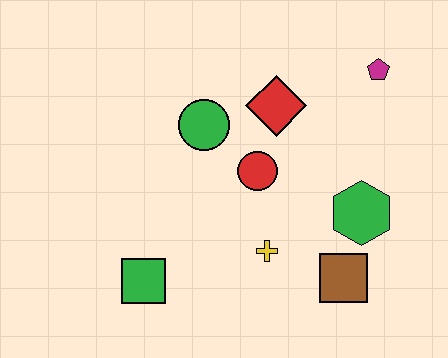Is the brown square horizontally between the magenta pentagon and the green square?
Yes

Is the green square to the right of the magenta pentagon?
No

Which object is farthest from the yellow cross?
The magenta pentagon is farthest from the yellow cross.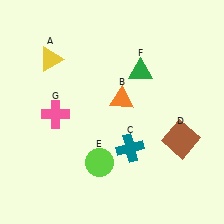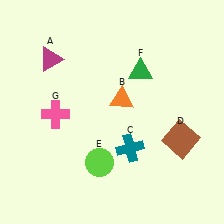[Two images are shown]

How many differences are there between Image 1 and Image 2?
There is 1 difference between the two images.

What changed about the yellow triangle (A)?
In Image 1, A is yellow. In Image 2, it changed to magenta.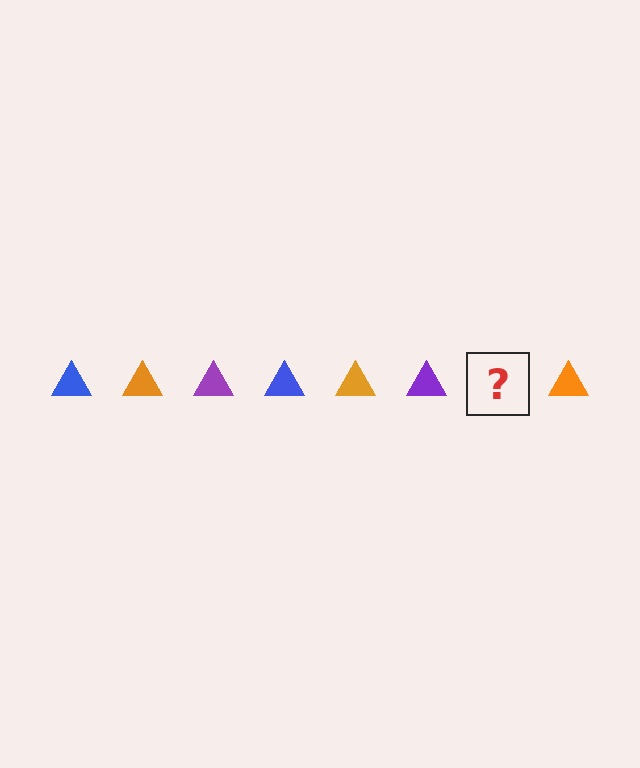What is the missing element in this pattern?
The missing element is a blue triangle.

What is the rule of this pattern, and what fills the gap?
The rule is that the pattern cycles through blue, orange, purple triangles. The gap should be filled with a blue triangle.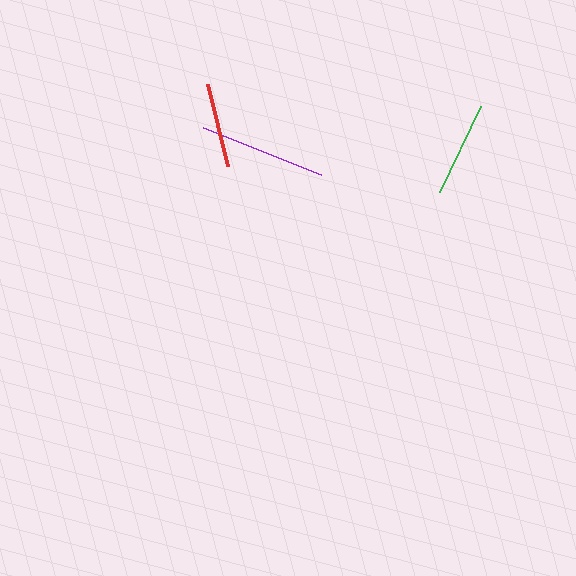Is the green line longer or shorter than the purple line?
The purple line is longer than the green line.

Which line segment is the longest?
The purple line is the longest at approximately 127 pixels.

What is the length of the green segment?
The green segment is approximately 96 pixels long.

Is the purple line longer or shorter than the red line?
The purple line is longer than the red line.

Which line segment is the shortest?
The red line is the shortest at approximately 84 pixels.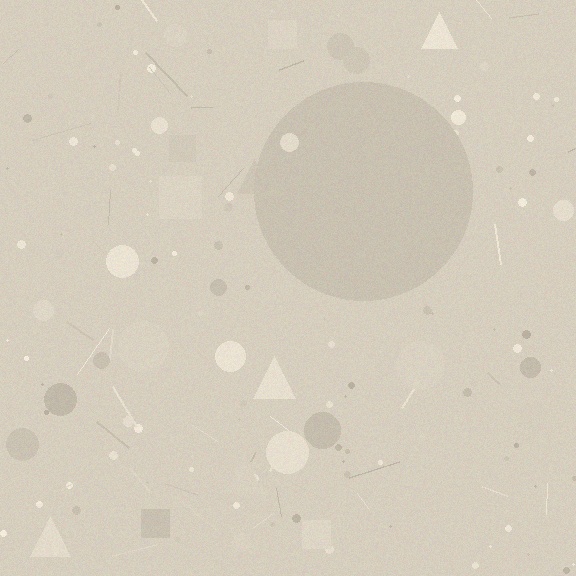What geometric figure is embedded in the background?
A circle is embedded in the background.